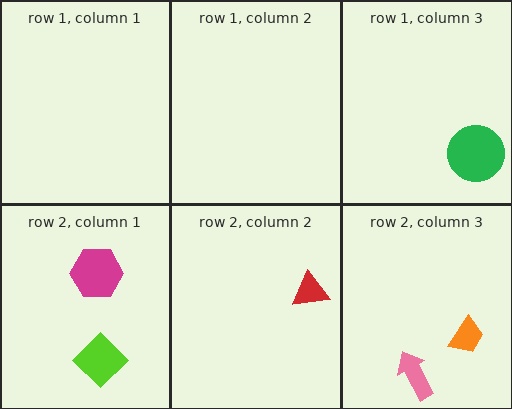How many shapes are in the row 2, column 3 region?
2.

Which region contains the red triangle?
The row 2, column 2 region.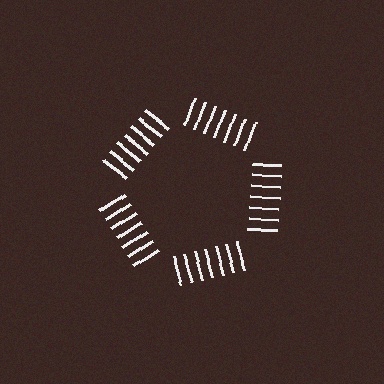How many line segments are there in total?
35 — 7 along each of the 5 edges.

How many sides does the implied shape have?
5 sides — the line-ends trace a pentagon.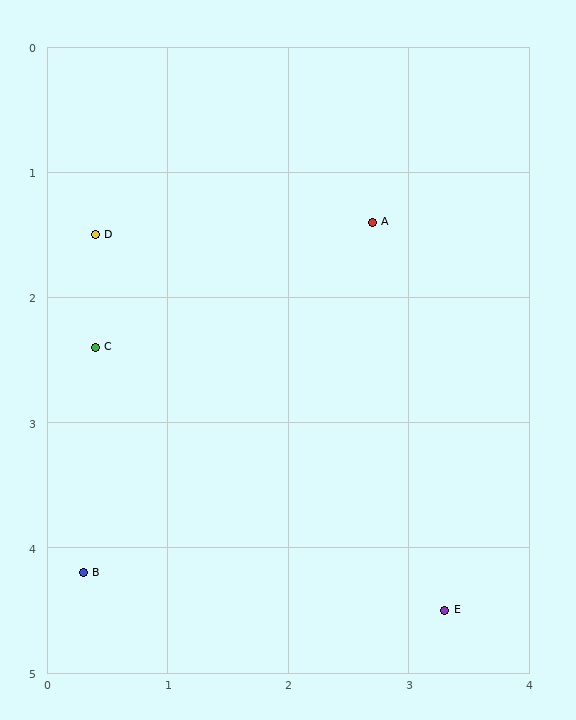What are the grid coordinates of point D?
Point D is at approximately (0.4, 1.5).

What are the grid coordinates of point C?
Point C is at approximately (0.4, 2.4).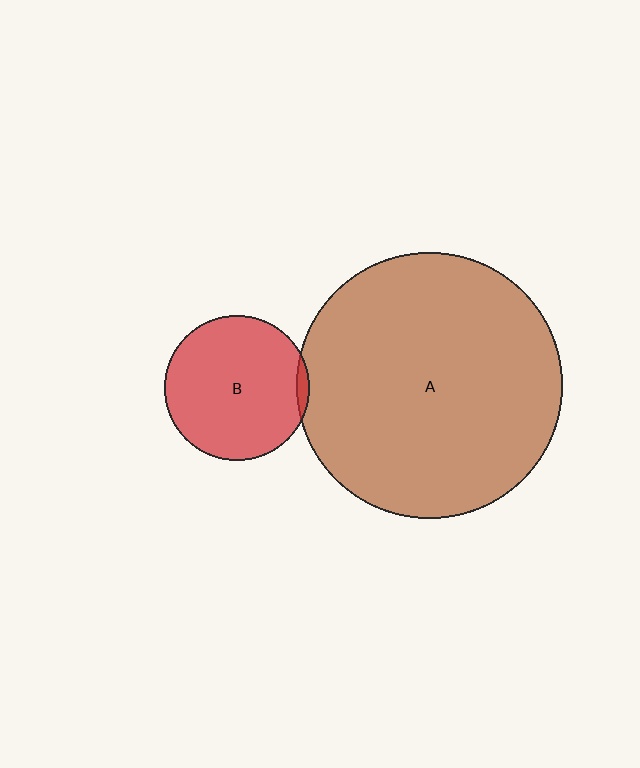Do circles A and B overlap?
Yes.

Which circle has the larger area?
Circle A (brown).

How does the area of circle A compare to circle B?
Approximately 3.4 times.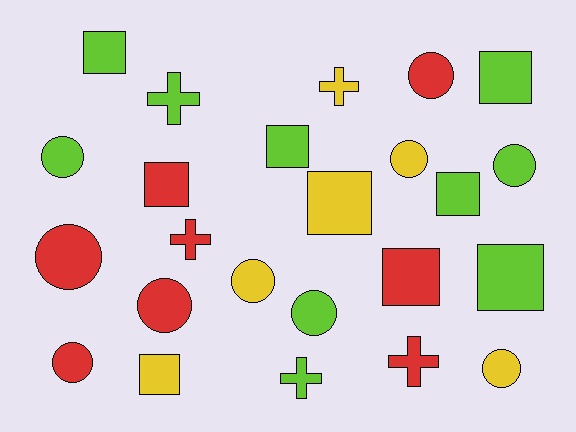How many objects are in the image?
There are 24 objects.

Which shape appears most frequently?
Circle, with 10 objects.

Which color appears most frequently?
Lime, with 10 objects.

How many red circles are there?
There are 4 red circles.